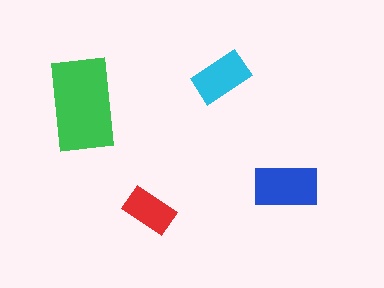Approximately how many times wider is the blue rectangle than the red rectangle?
About 1.5 times wider.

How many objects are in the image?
There are 4 objects in the image.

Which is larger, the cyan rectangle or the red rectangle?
The cyan one.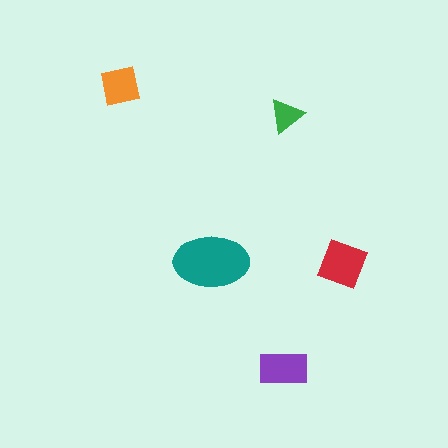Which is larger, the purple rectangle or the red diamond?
The red diamond.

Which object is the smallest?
The green triangle.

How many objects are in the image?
There are 5 objects in the image.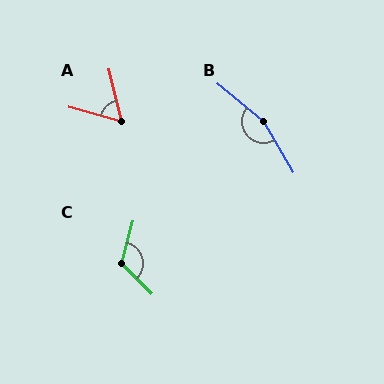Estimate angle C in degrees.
Approximately 120 degrees.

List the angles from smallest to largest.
A (61°), C (120°), B (160°).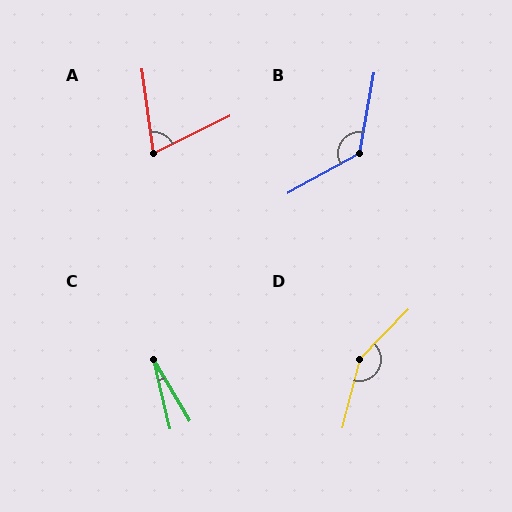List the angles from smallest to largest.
C (17°), A (72°), B (130°), D (150°).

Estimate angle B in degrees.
Approximately 130 degrees.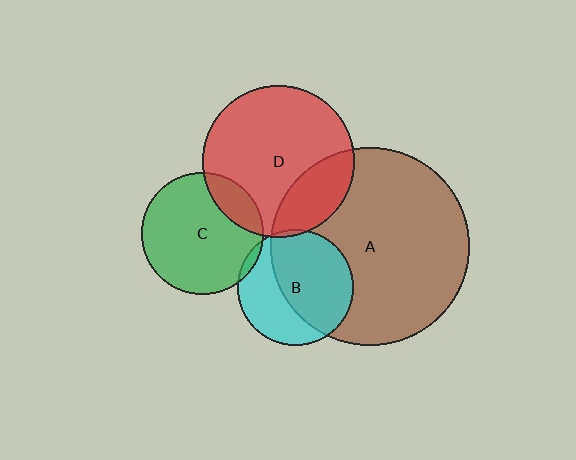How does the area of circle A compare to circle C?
Approximately 2.6 times.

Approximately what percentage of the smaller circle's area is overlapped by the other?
Approximately 5%.